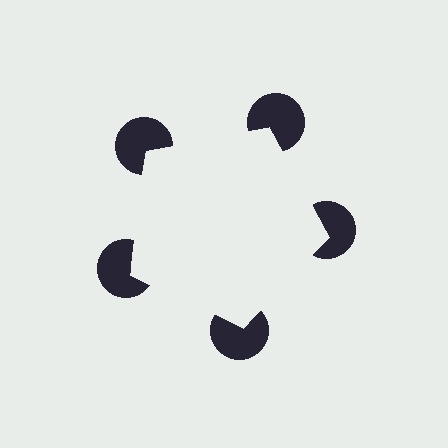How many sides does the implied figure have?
5 sides.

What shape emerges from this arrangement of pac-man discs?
An illusory pentagon — its edges are inferred from the aligned wedge cuts in the pac-man discs, not physically drawn.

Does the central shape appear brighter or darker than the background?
It typically appears slightly brighter than the background, even though no actual brightness change is drawn.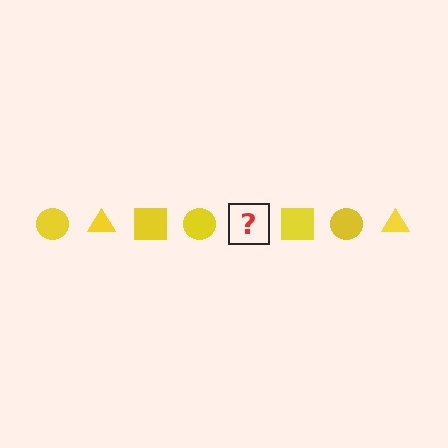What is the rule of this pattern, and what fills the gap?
The rule is that the pattern cycles through circle, triangle, square shapes in yellow. The gap should be filled with a yellow triangle.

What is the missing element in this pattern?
The missing element is a yellow triangle.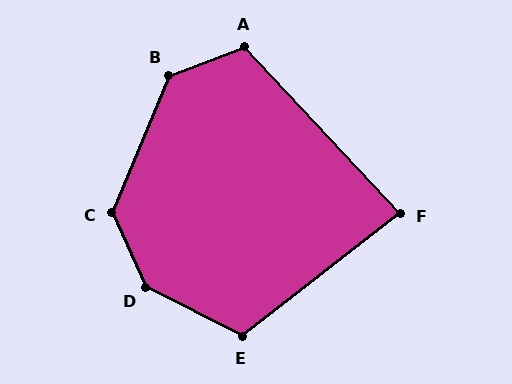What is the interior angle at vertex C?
Approximately 133 degrees (obtuse).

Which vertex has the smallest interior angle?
F, at approximately 85 degrees.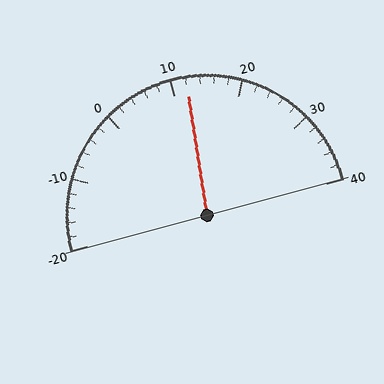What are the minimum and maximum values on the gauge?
The gauge ranges from -20 to 40.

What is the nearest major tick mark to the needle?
The nearest major tick mark is 10.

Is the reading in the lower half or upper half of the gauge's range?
The reading is in the upper half of the range (-20 to 40).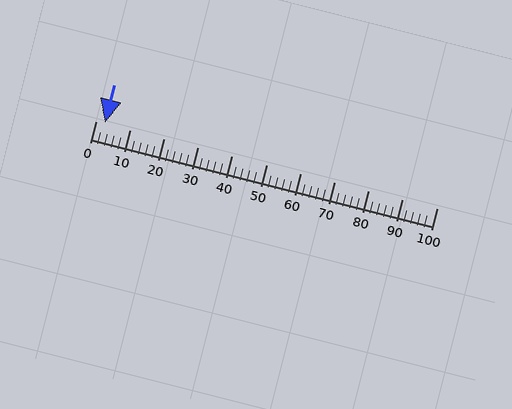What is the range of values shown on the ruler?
The ruler shows values from 0 to 100.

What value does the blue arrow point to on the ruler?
The blue arrow points to approximately 3.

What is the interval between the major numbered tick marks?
The major tick marks are spaced 10 units apart.